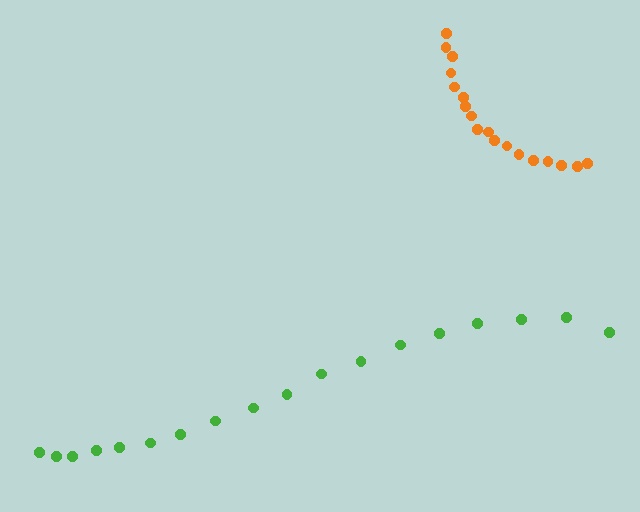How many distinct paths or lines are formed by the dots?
There are 2 distinct paths.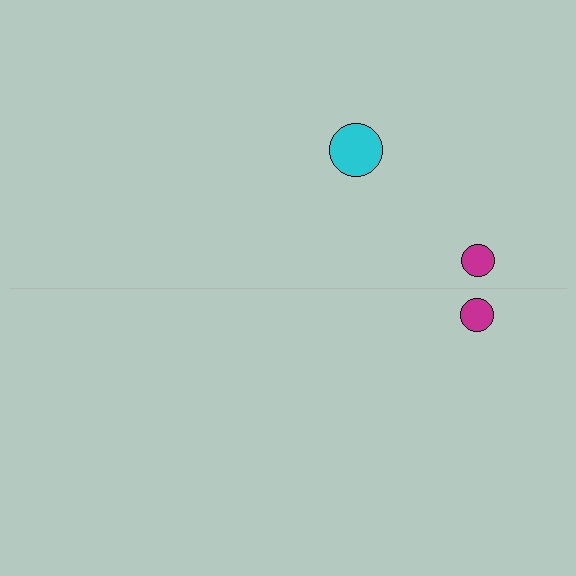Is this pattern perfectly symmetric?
No, the pattern is not perfectly symmetric. A cyan circle is missing from the bottom side.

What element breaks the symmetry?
A cyan circle is missing from the bottom side.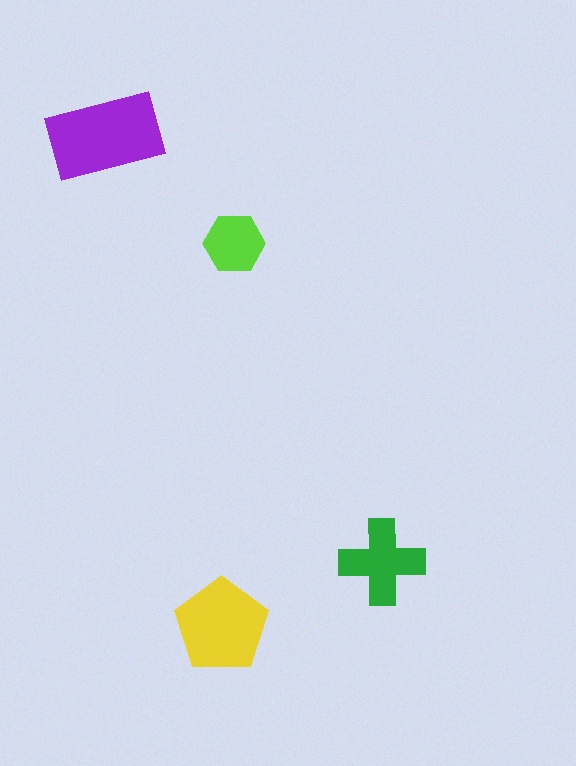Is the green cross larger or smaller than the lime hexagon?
Larger.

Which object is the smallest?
The lime hexagon.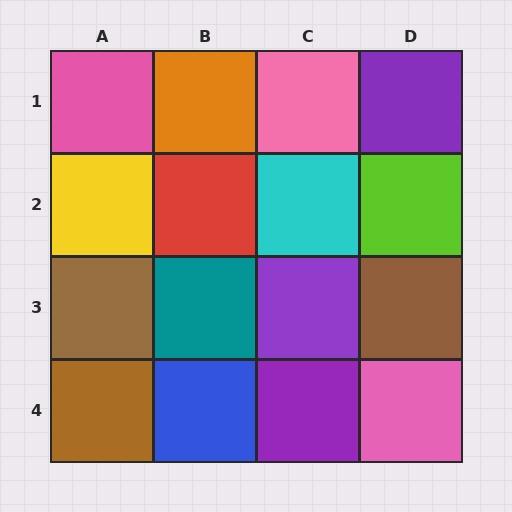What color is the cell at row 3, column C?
Purple.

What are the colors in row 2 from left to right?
Yellow, red, cyan, lime.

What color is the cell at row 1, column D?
Purple.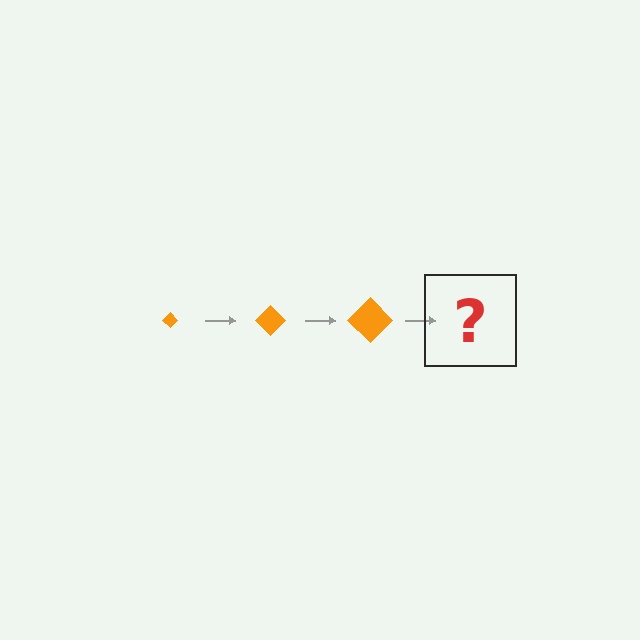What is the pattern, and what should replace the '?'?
The pattern is that the diamond gets progressively larger each step. The '?' should be an orange diamond, larger than the previous one.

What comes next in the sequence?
The next element should be an orange diamond, larger than the previous one.